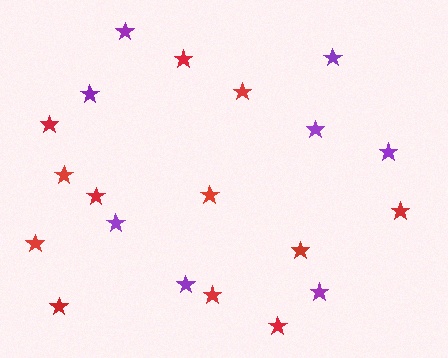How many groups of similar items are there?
There are 2 groups: one group of red stars (12) and one group of purple stars (8).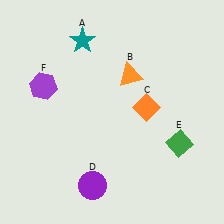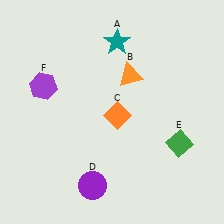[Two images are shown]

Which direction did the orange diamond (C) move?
The orange diamond (C) moved left.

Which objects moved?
The objects that moved are: the teal star (A), the orange diamond (C).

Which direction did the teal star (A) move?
The teal star (A) moved right.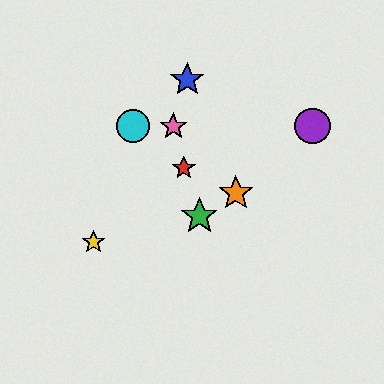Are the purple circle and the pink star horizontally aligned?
Yes, both are at y≈126.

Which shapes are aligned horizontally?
The purple circle, the cyan circle, the pink star are aligned horizontally.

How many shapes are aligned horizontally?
3 shapes (the purple circle, the cyan circle, the pink star) are aligned horizontally.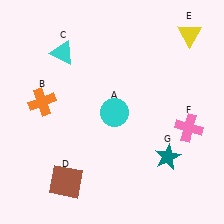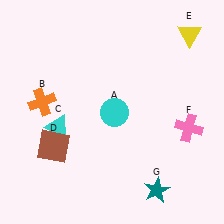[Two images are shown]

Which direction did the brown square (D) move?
The brown square (D) moved up.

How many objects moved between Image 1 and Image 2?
3 objects moved between the two images.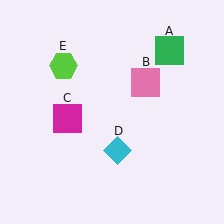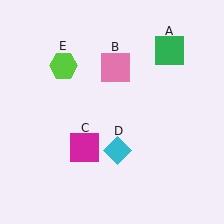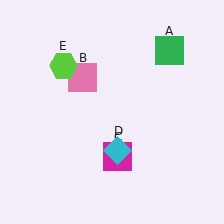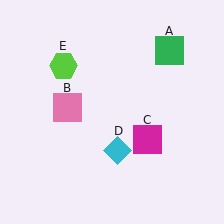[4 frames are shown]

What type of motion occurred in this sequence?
The pink square (object B), magenta square (object C) rotated counterclockwise around the center of the scene.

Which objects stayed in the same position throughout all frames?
Green square (object A) and cyan diamond (object D) and lime hexagon (object E) remained stationary.